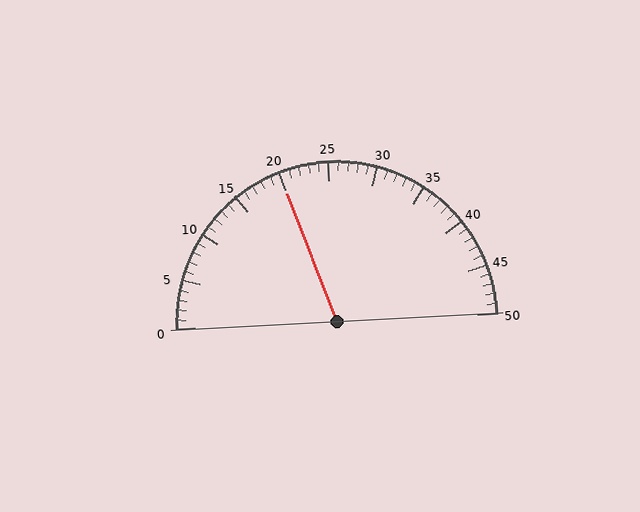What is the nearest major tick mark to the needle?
The nearest major tick mark is 20.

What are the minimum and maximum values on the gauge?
The gauge ranges from 0 to 50.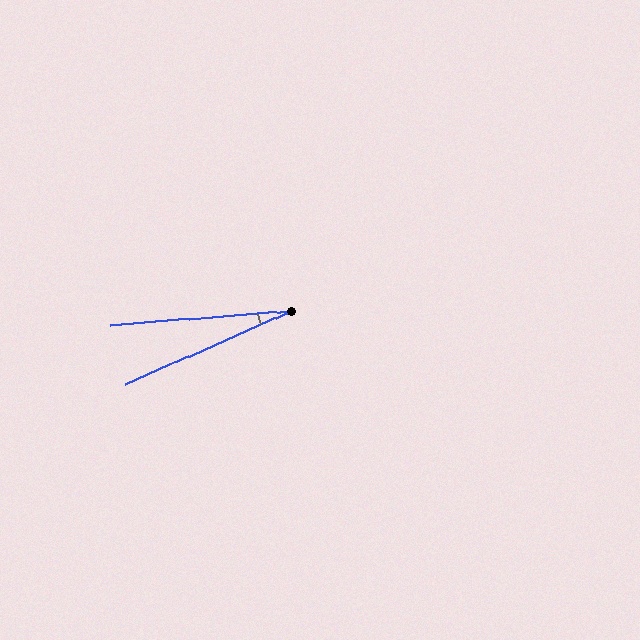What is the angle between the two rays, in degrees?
Approximately 19 degrees.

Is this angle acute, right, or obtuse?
It is acute.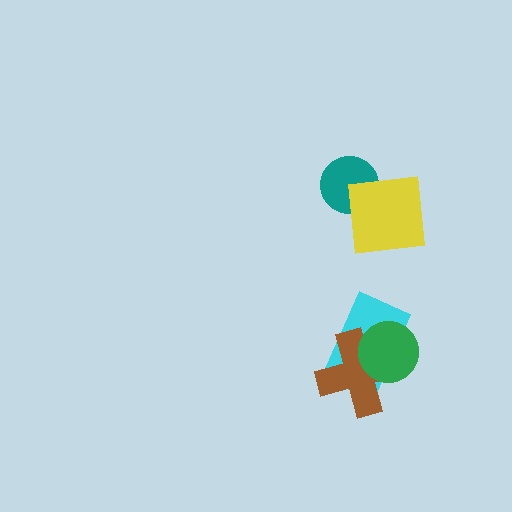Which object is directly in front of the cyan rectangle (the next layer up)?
The brown cross is directly in front of the cyan rectangle.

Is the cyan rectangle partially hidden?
Yes, it is partially covered by another shape.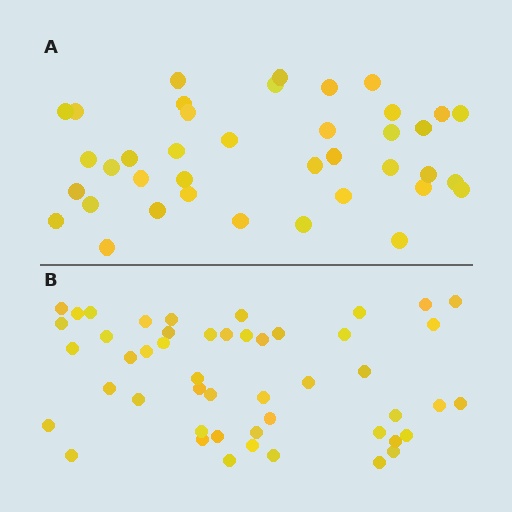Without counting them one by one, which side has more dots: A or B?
Region B (the bottom region) has more dots.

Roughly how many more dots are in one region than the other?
Region B has roughly 10 or so more dots than region A.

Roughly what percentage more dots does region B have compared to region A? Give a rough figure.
About 25% more.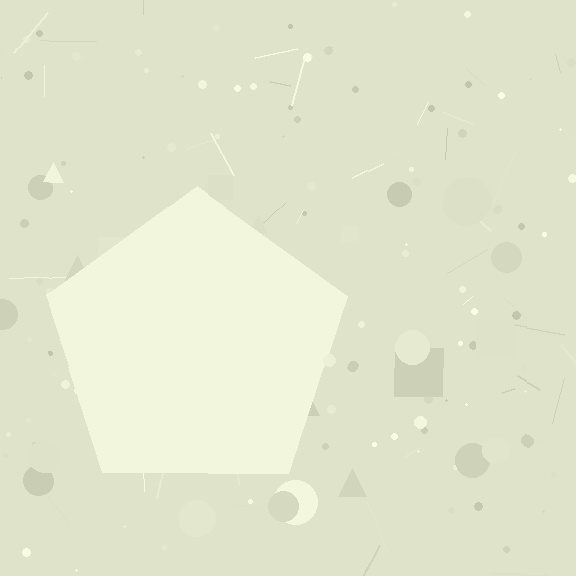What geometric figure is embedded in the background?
A pentagon is embedded in the background.